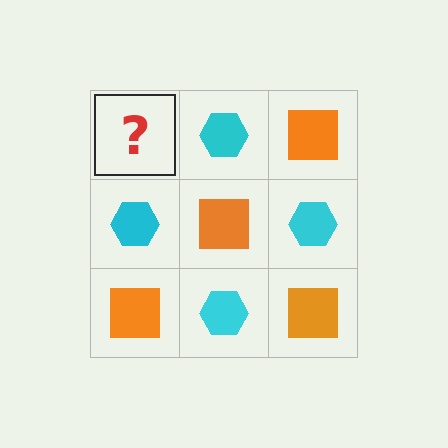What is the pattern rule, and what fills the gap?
The rule is that it alternates orange square and cyan hexagon in a checkerboard pattern. The gap should be filled with an orange square.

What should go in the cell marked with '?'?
The missing cell should contain an orange square.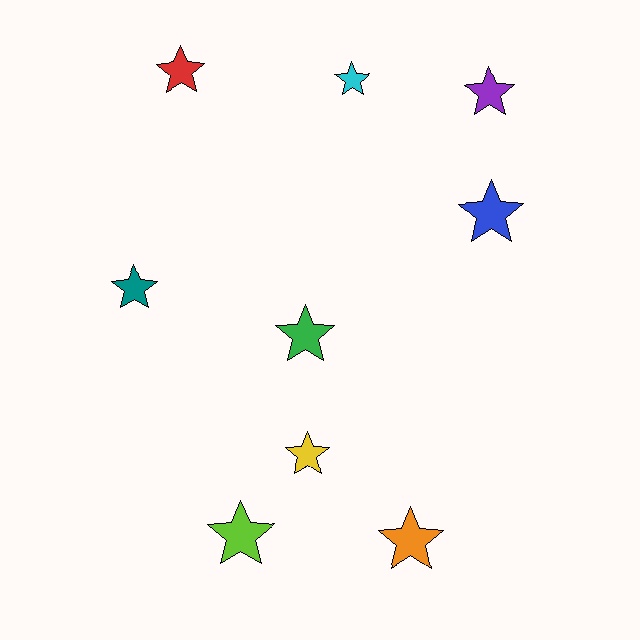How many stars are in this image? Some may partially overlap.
There are 9 stars.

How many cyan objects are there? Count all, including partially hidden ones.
There is 1 cyan object.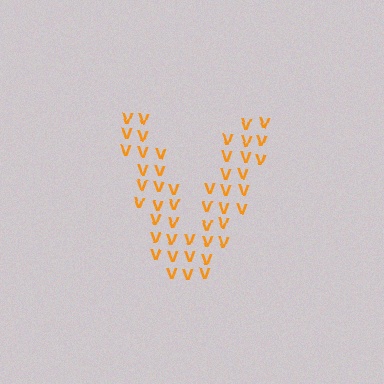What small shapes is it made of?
It is made of small letter V's.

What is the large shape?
The large shape is the letter V.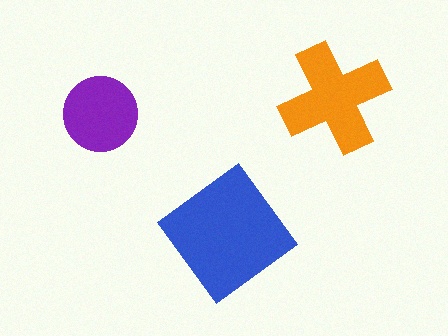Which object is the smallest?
The purple circle.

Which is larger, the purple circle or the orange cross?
The orange cross.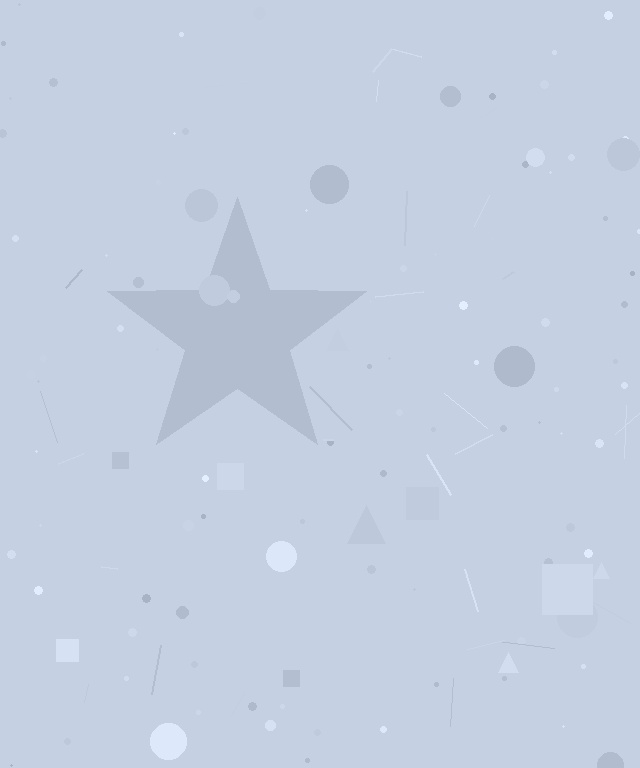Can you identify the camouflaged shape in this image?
The camouflaged shape is a star.